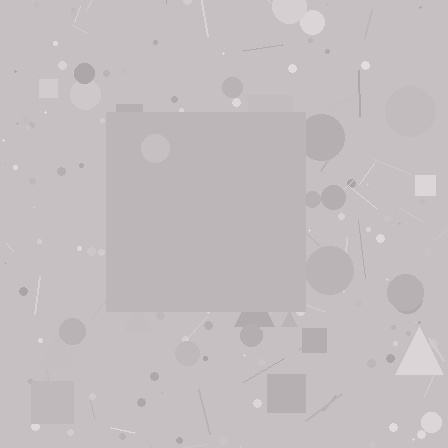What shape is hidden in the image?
A square is hidden in the image.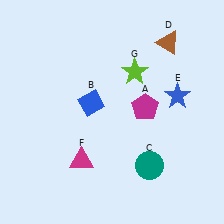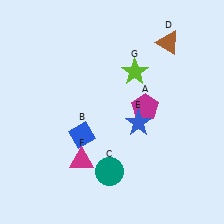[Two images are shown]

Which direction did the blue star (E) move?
The blue star (E) moved left.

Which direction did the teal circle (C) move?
The teal circle (C) moved left.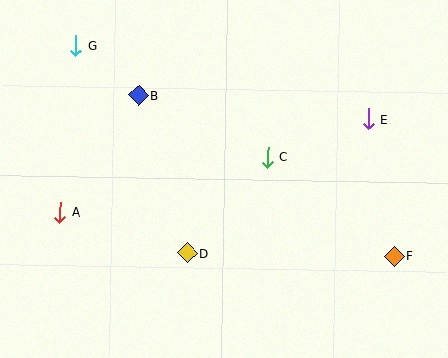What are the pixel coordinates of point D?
Point D is at (187, 253).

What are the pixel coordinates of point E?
Point E is at (368, 119).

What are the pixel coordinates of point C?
Point C is at (268, 157).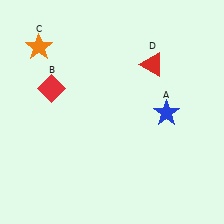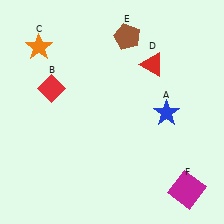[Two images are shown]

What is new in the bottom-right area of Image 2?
A magenta square (F) was added in the bottom-right area of Image 2.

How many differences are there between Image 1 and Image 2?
There are 2 differences between the two images.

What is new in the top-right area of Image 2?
A brown pentagon (E) was added in the top-right area of Image 2.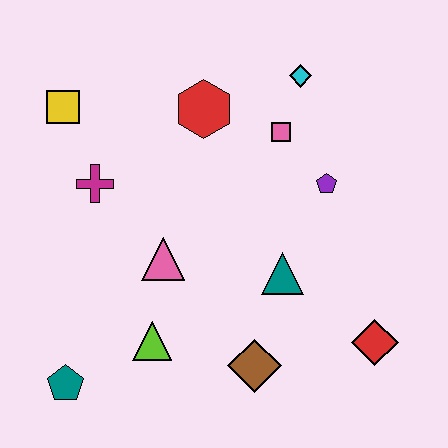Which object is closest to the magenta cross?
The yellow square is closest to the magenta cross.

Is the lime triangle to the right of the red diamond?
No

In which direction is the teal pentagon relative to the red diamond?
The teal pentagon is to the left of the red diamond.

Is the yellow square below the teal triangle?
No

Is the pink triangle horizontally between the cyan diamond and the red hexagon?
No